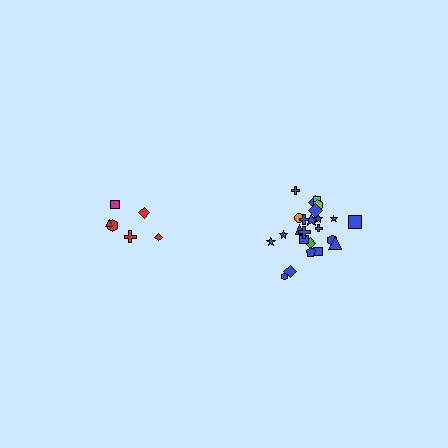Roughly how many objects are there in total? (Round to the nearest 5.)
Roughly 30 objects in total.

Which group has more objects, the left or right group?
The right group.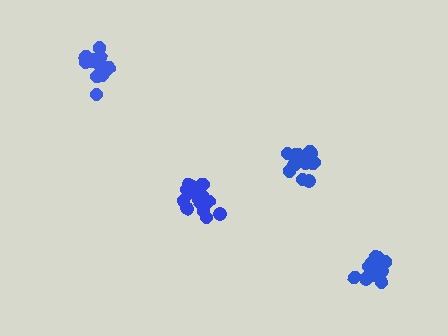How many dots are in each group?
Group 1: 15 dots, Group 2: 18 dots, Group 3: 14 dots, Group 4: 19 dots (66 total).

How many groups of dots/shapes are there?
There are 4 groups.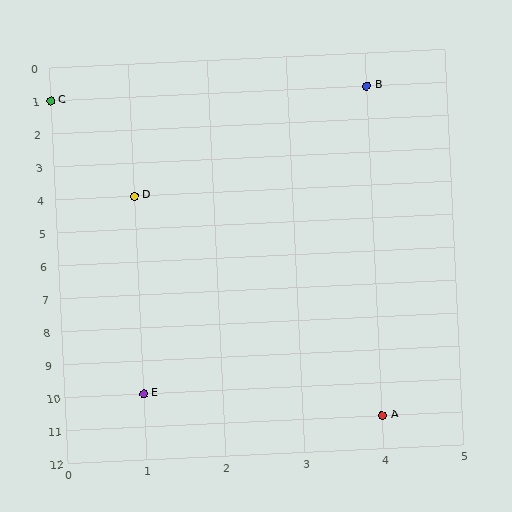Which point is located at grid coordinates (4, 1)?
Point B is at (4, 1).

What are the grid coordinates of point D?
Point D is at grid coordinates (1, 4).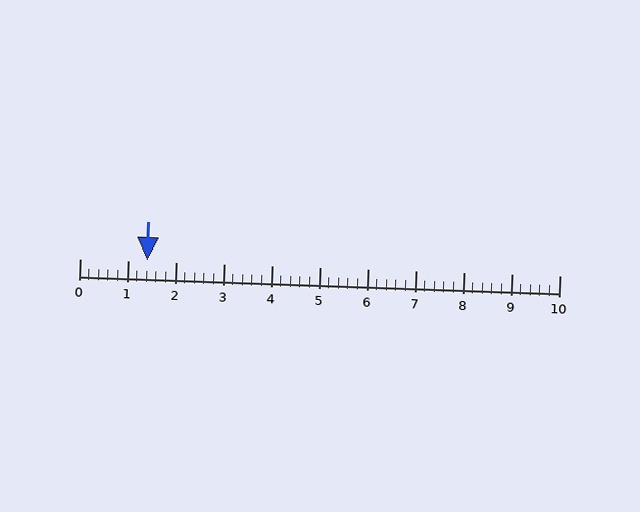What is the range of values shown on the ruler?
The ruler shows values from 0 to 10.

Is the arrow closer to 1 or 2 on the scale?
The arrow is closer to 1.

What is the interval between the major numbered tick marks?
The major tick marks are spaced 1 units apart.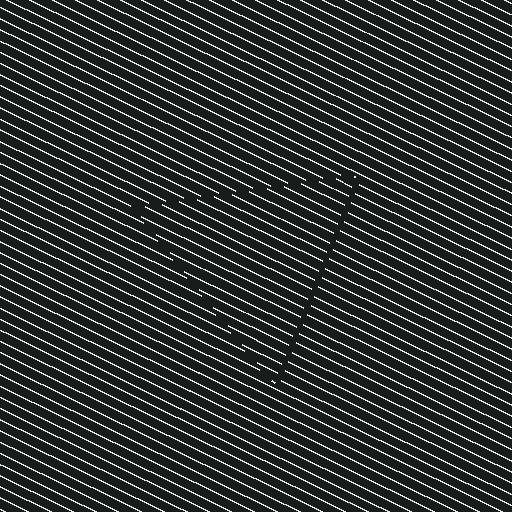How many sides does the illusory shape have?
3 sides — the line-ends trace a triangle.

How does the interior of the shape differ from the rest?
The interior of the shape contains the same grating, shifted by half a period — the contour is defined by the phase discontinuity where line-ends from the inner and outer gratings abut.